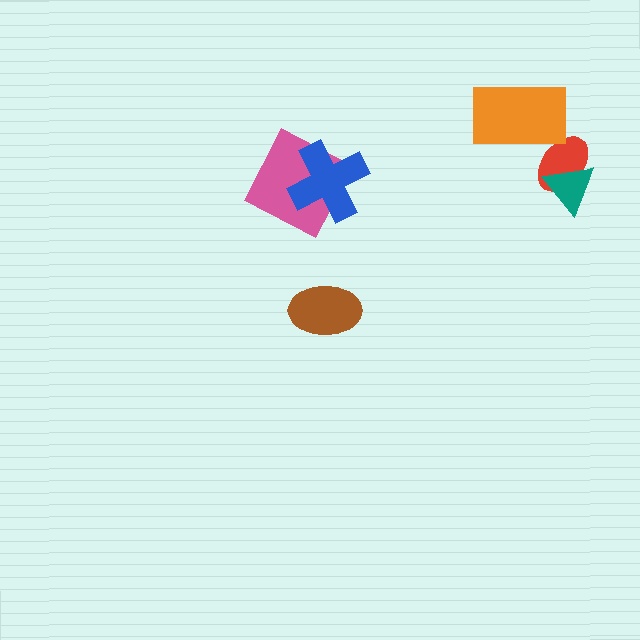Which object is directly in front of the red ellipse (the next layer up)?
The teal triangle is directly in front of the red ellipse.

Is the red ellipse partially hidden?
Yes, it is partially covered by another shape.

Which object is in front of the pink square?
The blue cross is in front of the pink square.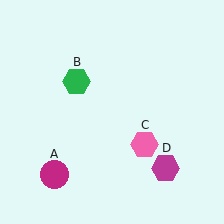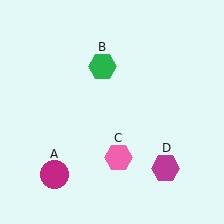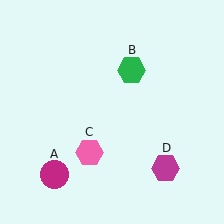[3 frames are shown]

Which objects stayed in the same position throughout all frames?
Magenta circle (object A) and magenta hexagon (object D) remained stationary.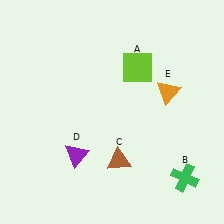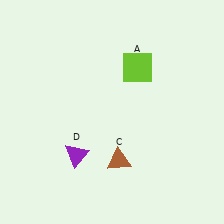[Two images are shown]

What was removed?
The green cross (B), the orange triangle (E) were removed in Image 2.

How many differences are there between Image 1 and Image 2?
There are 2 differences between the two images.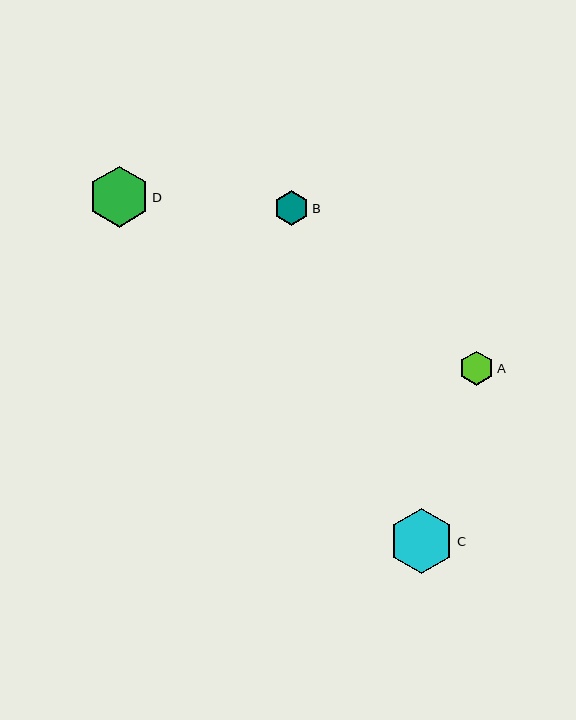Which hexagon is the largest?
Hexagon C is the largest with a size of approximately 65 pixels.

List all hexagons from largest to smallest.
From largest to smallest: C, D, B, A.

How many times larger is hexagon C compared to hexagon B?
Hexagon C is approximately 1.9 times the size of hexagon B.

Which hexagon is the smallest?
Hexagon A is the smallest with a size of approximately 34 pixels.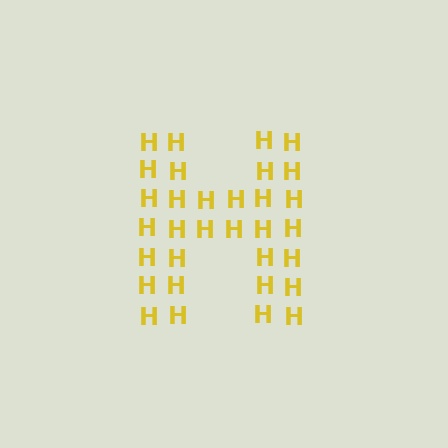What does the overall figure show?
The overall figure shows the letter H.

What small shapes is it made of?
It is made of small letter H's.